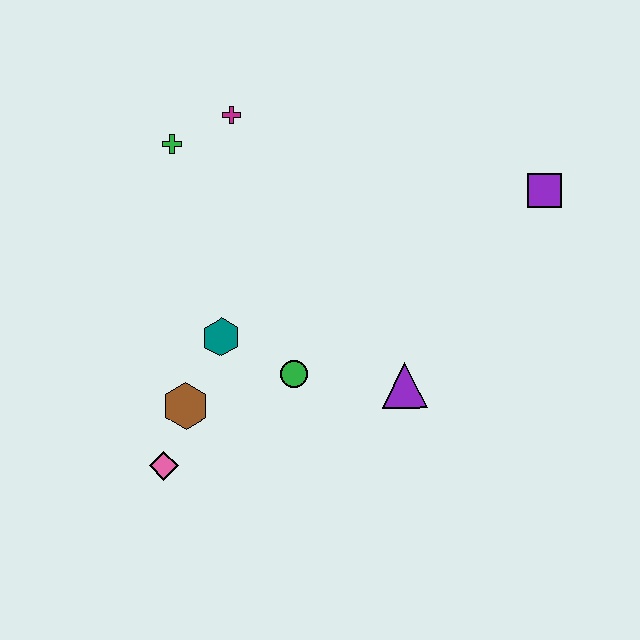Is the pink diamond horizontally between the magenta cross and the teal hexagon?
No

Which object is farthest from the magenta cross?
The pink diamond is farthest from the magenta cross.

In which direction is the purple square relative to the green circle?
The purple square is to the right of the green circle.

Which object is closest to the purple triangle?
The green circle is closest to the purple triangle.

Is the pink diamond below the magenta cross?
Yes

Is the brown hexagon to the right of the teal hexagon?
No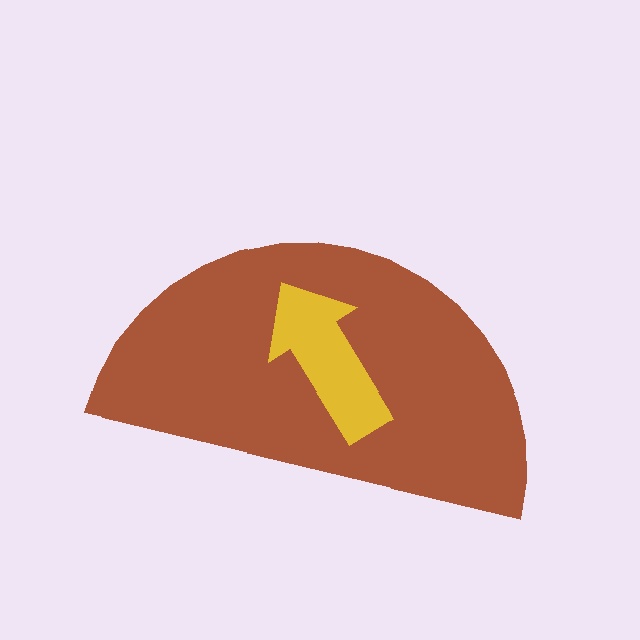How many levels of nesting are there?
2.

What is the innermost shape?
The yellow arrow.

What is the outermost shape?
The brown semicircle.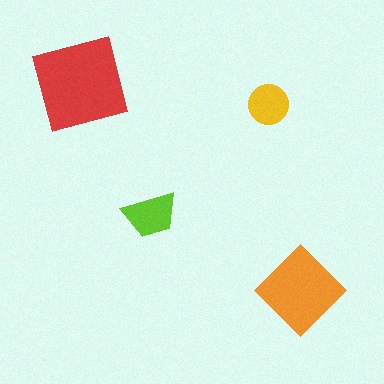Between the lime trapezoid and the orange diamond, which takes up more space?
The orange diamond.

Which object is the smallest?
The yellow circle.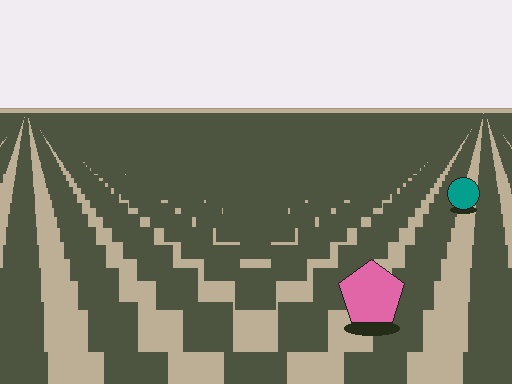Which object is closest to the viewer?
The pink pentagon is closest. The texture marks near it are larger and more spread out.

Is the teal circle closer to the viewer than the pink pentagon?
No. The pink pentagon is closer — you can tell from the texture gradient: the ground texture is coarser near it.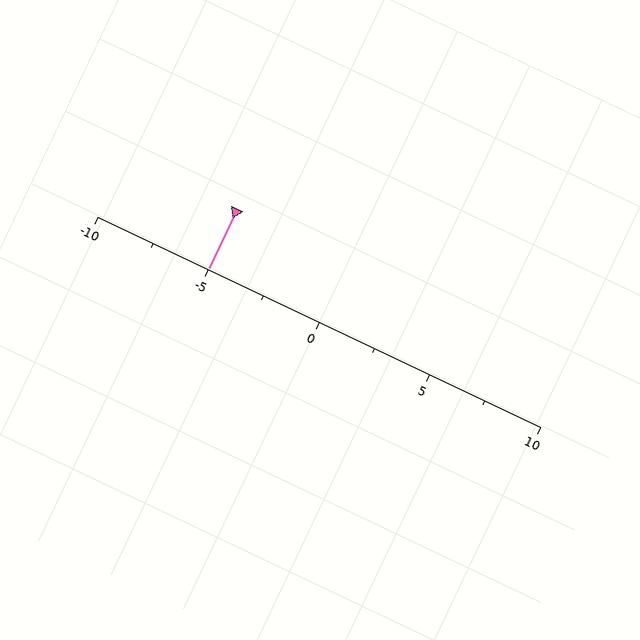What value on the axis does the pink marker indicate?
The marker indicates approximately -5.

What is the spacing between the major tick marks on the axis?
The major ticks are spaced 5 apart.